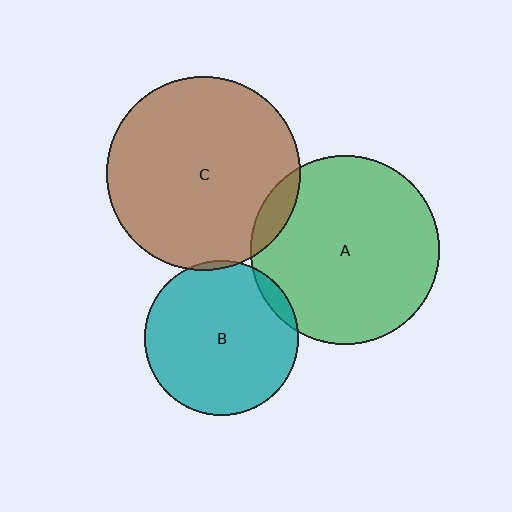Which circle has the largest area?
Circle C (brown).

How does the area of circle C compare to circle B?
Approximately 1.6 times.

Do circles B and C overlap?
Yes.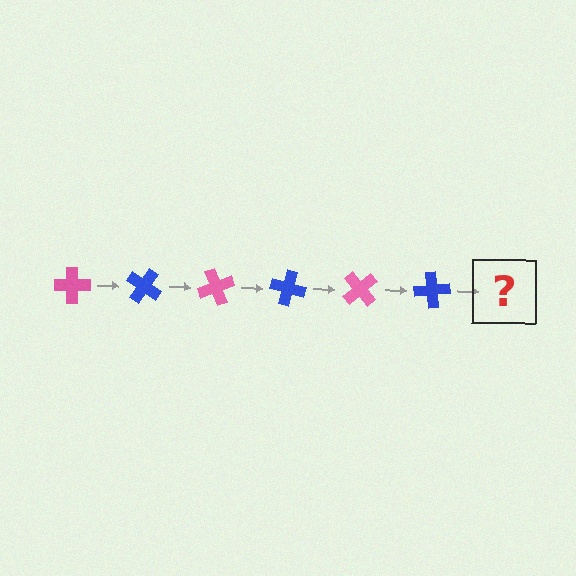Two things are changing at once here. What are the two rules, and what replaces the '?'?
The two rules are that it rotates 35 degrees each step and the color cycles through pink and blue. The '?' should be a pink cross, rotated 210 degrees from the start.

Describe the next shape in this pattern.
It should be a pink cross, rotated 210 degrees from the start.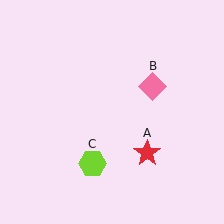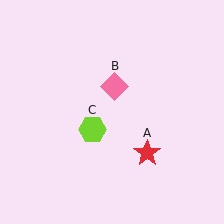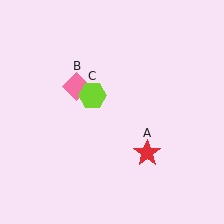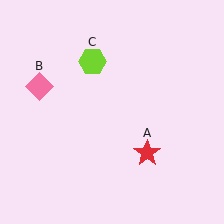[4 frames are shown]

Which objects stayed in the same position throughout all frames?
Red star (object A) remained stationary.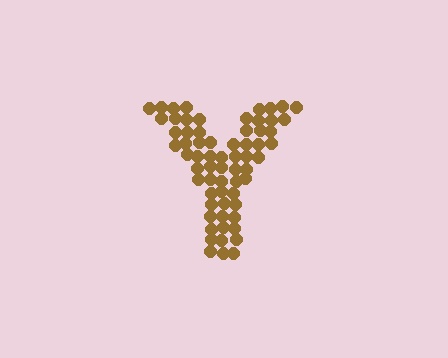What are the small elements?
The small elements are circles.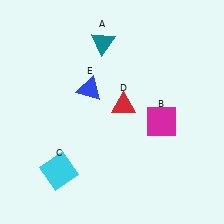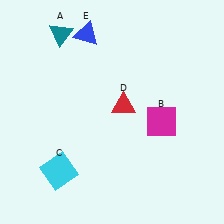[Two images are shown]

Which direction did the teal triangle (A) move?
The teal triangle (A) moved left.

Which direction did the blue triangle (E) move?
The blue triangle (E) moved up.